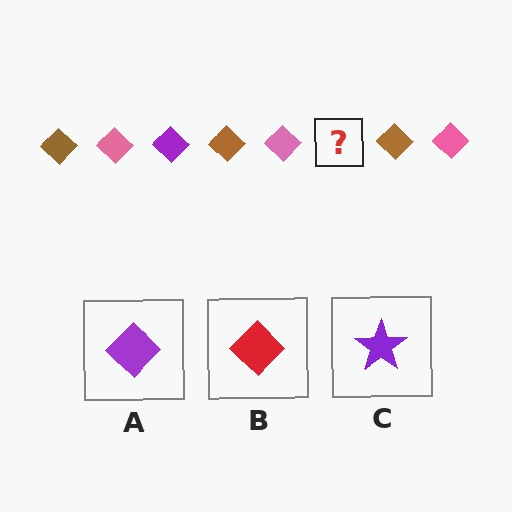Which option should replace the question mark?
Option A.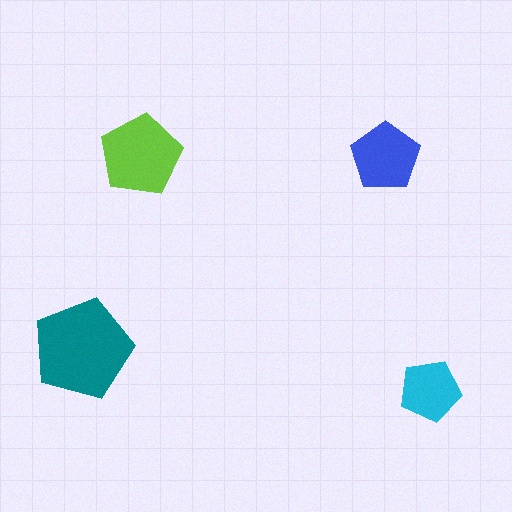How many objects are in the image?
There are 4 objects in the image.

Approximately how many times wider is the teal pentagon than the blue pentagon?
About 1.5 times wider.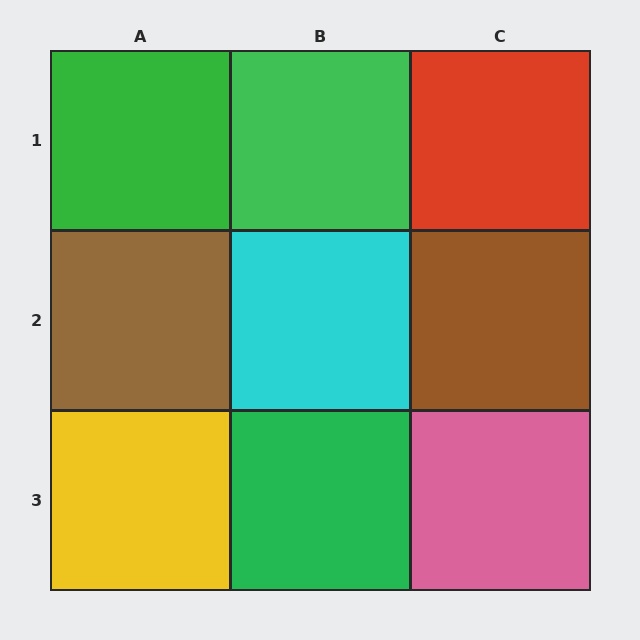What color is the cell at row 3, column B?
Green.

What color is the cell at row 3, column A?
Yellow.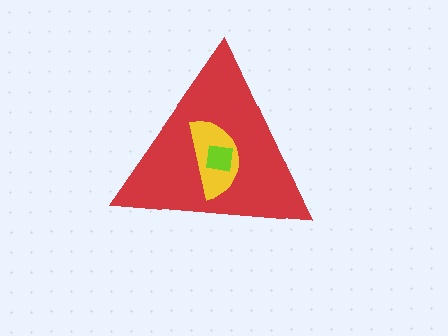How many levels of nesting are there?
3.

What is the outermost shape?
The red triangle.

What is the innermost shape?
The lime square.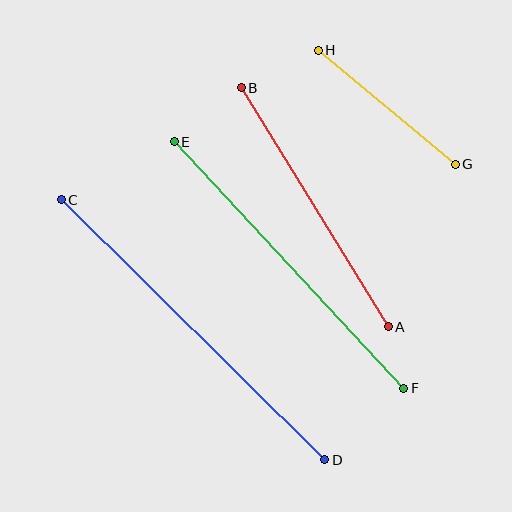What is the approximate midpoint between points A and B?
The midpoint is at approximately (315, 207) pixels.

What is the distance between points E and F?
The distance is approximately 337 pixels.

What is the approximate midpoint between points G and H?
The midpoint is at approximately (387, 107) pixels.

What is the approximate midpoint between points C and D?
The midpoint is at approximately (193, 330) pixels.